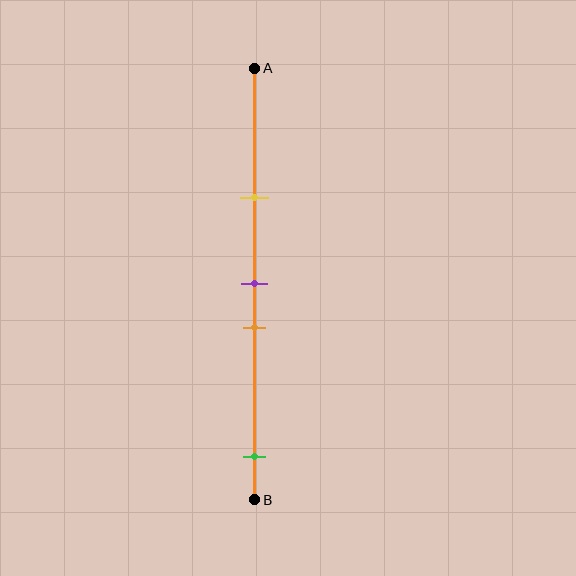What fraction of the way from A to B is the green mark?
The green mark is approximately 90% (0.9) of the way from A to B.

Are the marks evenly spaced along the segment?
No, the marks are not evenly spaced.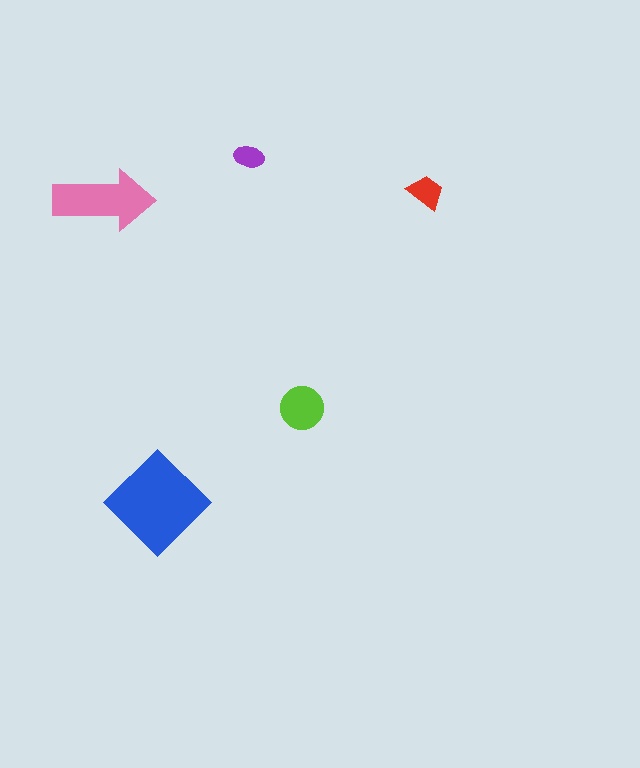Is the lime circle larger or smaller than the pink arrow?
Smaller.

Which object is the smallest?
The purple ellipse.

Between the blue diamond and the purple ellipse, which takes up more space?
The blue diamond.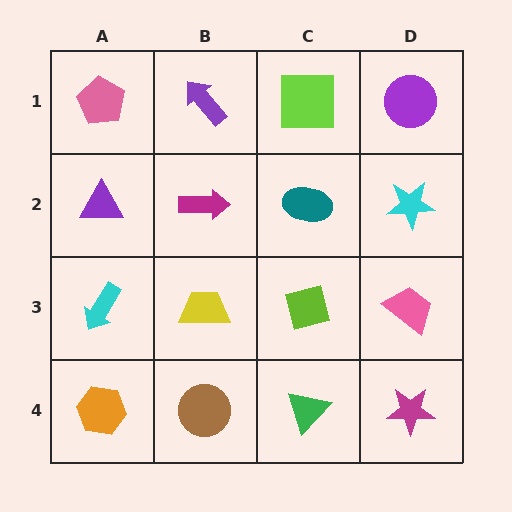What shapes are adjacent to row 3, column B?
A magenta arrow (row 2, column B), a brown circle (row 4, column B), a cyan arrow (row 3, column A), a lime square (row 3, column C).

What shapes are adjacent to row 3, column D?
A cyan star (row 2, column D), a magenta star (row 4, column D), a lime square (row 3, column C).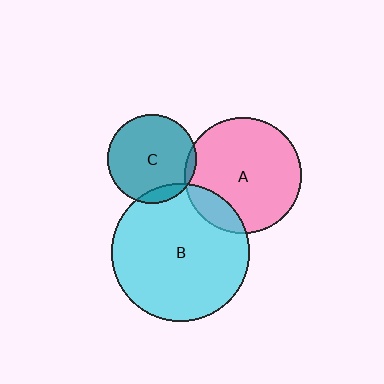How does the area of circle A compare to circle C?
Approximately 1.7 times.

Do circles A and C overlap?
Yes.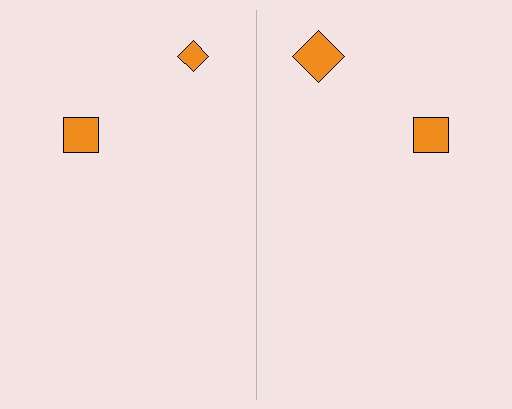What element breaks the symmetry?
The orange diamond on the right side has a different size than its mirror counterpart.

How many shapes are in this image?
There are 4 shapes in this image.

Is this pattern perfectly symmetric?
No, the pattern is not perfectly symmetric. The orange diamond on the right side has a different size than its mirror counterpart.